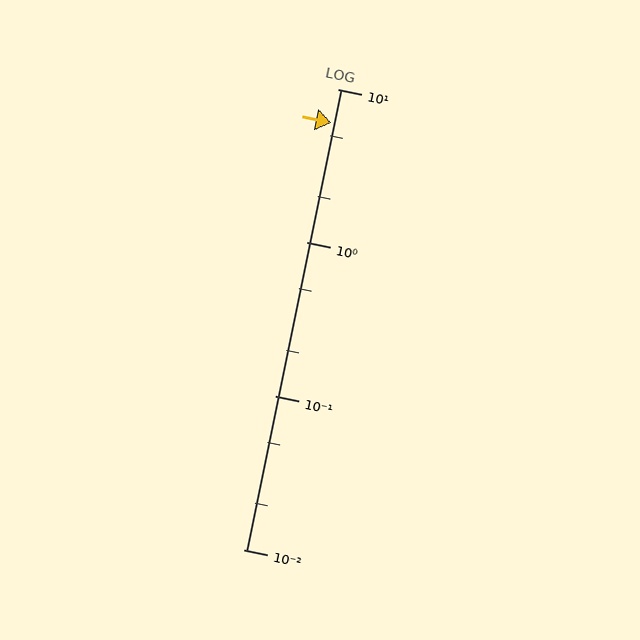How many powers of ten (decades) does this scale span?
The scale spans 3 decades, from 0.01 to 10.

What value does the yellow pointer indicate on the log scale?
The pointer indicates approximately 6.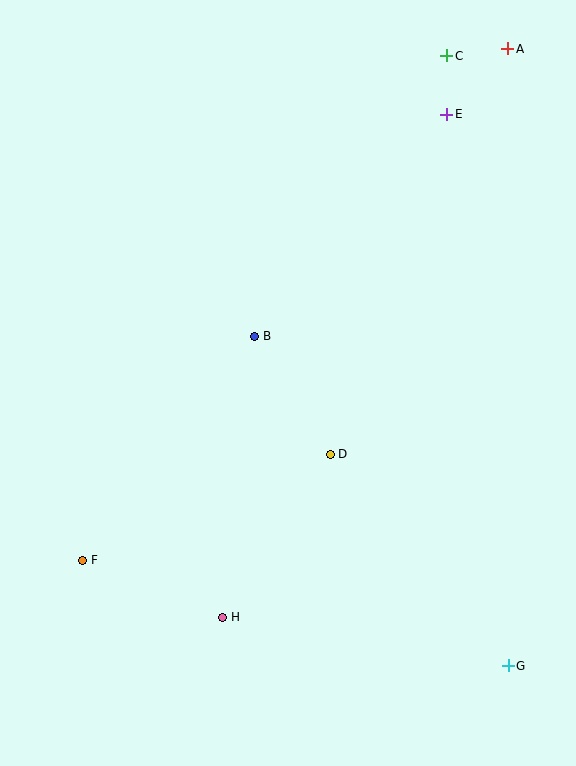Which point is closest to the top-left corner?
Point B is closest to the top-left corner.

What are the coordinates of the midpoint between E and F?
The midpoint between E and F is at (265, 337).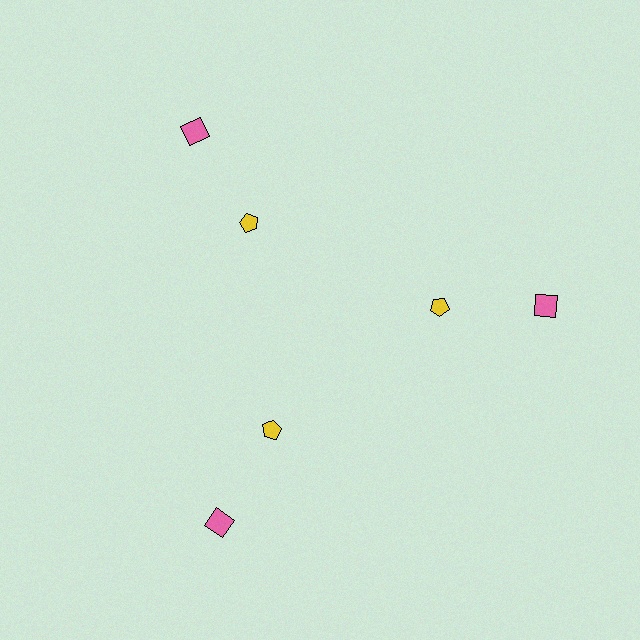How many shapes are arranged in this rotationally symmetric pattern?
There are 6 shapes, arranged in 3 groups of 2.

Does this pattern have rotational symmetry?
Yes, this pattern has 3-fold rotational symmetry. It looks the same after rotating 120 degrees around the center.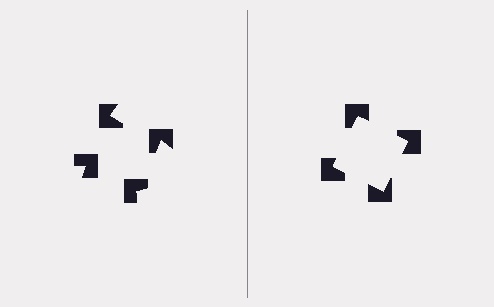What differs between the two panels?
The notched squares are positioned identically on both sides; only the wedge orientations differ. On the right they align to a square; on the left they are misaligned.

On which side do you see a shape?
An illusory square appears on the right side. On the left side the wedge cuts are rotated, so no coherent shape forms.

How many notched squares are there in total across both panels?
8 — 4 on each side.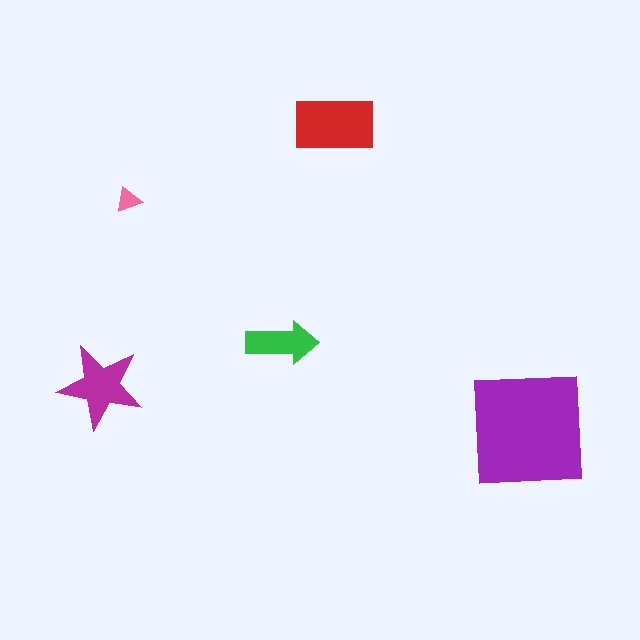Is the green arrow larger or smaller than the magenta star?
Smaller.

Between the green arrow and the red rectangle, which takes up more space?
The red rectangle.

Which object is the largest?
The purple square.